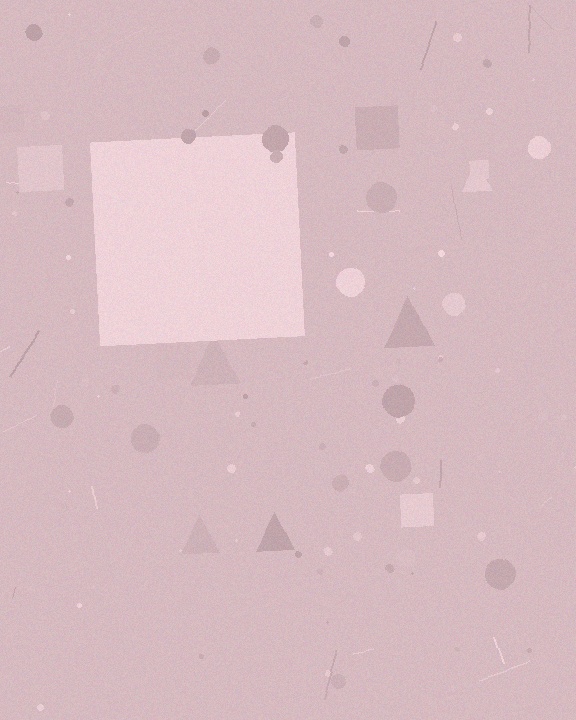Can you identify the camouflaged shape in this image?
The camouflaged shape is a square.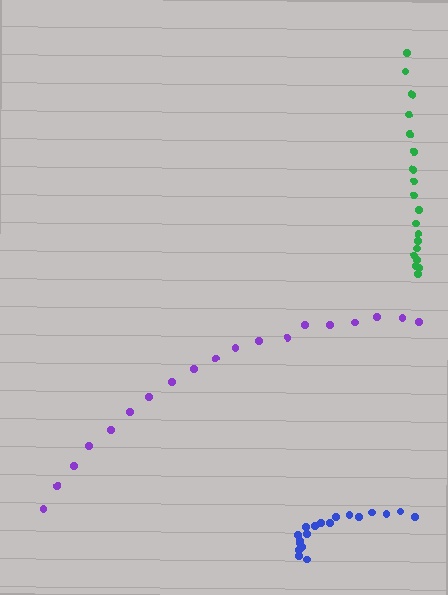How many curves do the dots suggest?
There are 3 distinct paths.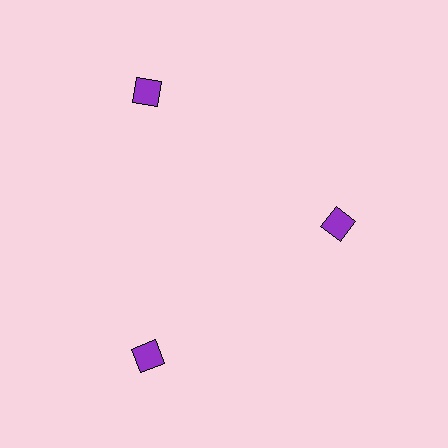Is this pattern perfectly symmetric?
No. The 3 purple diamonds are arranged in a ring, but one element near the 3 o'clock position is pulled inward toward the center, breaking the 3-fold rotational symmetry.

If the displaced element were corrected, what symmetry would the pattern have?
It would have 3-fold rotational symmetry — the pattern would map onto itself every 120 degrees.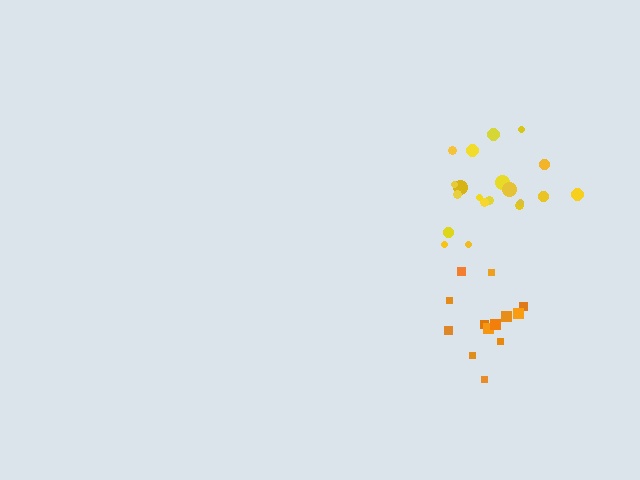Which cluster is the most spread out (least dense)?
Yellow.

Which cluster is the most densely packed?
Orange.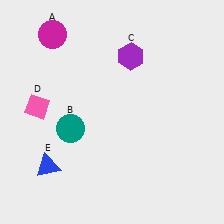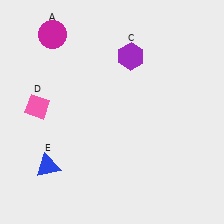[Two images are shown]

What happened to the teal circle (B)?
The teal circle (B) was removed in Image 2. It was in the bottom-left area of Image 1.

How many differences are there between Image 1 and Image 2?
There is 1 difference between the two images.